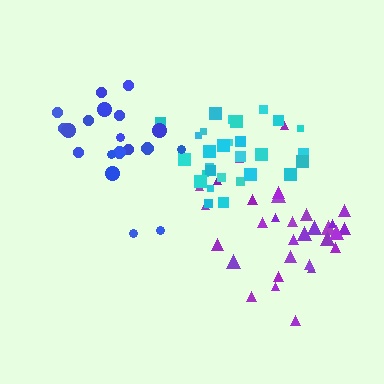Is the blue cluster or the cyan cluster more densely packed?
Cyan.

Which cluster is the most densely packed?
Cyan.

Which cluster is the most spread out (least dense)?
Blue.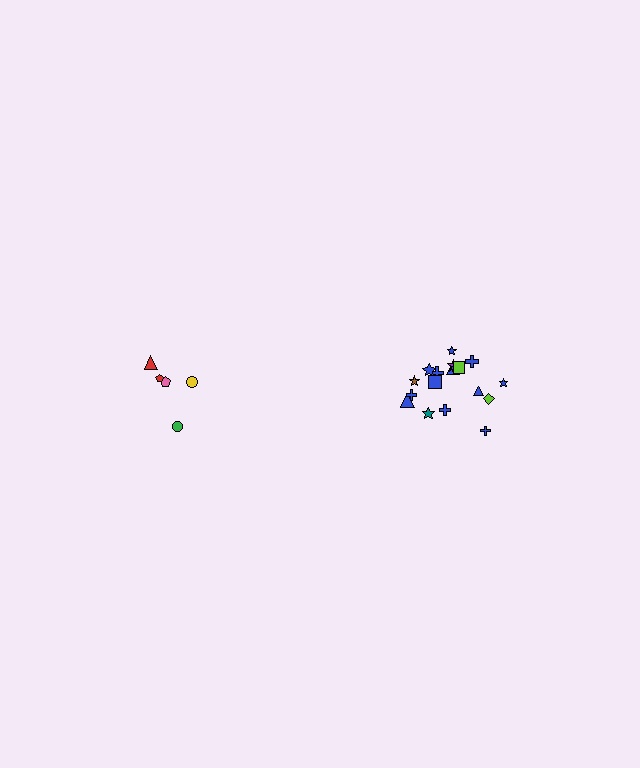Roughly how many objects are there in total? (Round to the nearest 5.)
Roughly 25 objects in total.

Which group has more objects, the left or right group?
The right group.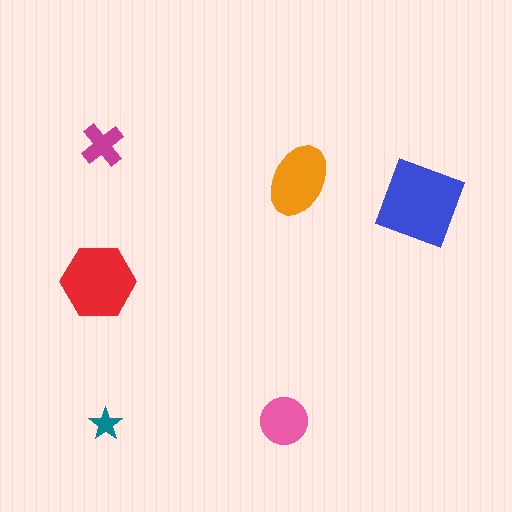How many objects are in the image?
There are 6 objects in the image.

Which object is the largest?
The blue diamond.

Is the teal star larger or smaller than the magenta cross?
Smaller.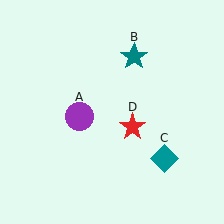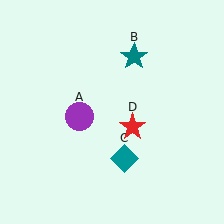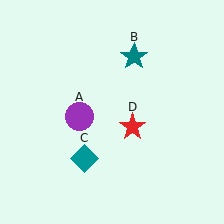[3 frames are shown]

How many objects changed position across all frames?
1 object changed position: teal diamond (object C).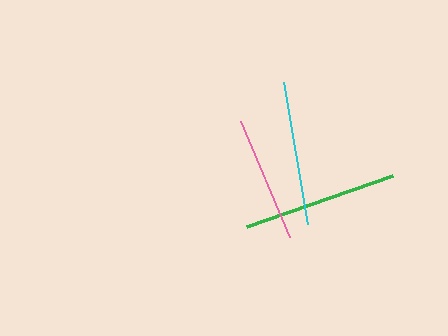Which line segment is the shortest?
The pink line is the shortest at approximately 126 pixels.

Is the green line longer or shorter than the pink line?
The green line is longer than the pink line.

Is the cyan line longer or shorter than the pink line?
The cyan line is longer than the pink line.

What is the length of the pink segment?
The pink segment is approximately 126 pixels long.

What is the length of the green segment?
The green segment is approximately 155 pixels long.